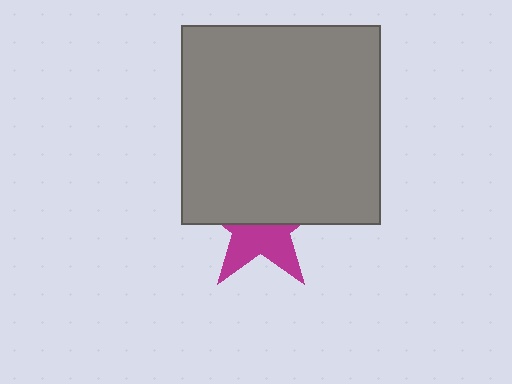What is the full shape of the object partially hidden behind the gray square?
The partially hidden object is a magenta star.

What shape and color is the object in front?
The object in front is a gray square.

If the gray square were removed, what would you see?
You would see the complete magenta star.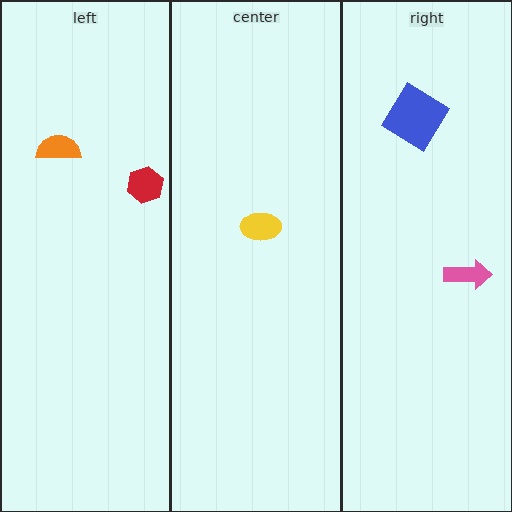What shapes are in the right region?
The pink arrow, the blue diamond.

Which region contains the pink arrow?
The right region.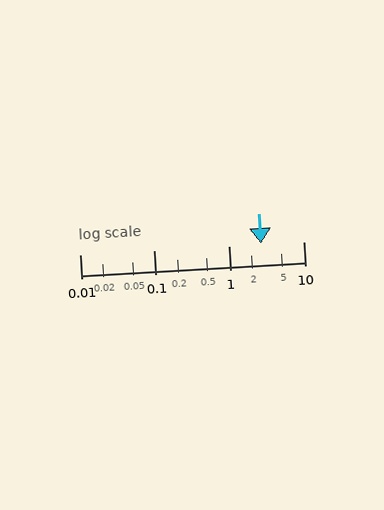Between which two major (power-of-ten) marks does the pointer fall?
The pointer is between 1 and 10.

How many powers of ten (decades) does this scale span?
The scale spans 3 decades, from 0.01 to 10.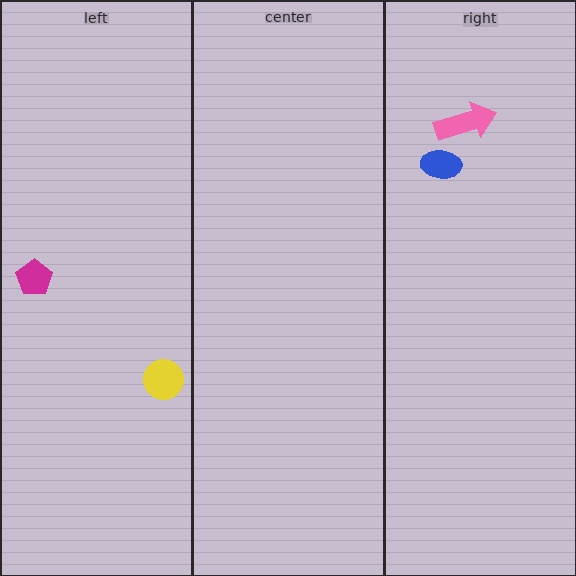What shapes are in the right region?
The pink arrow, the blue ellipse.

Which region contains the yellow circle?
The left region.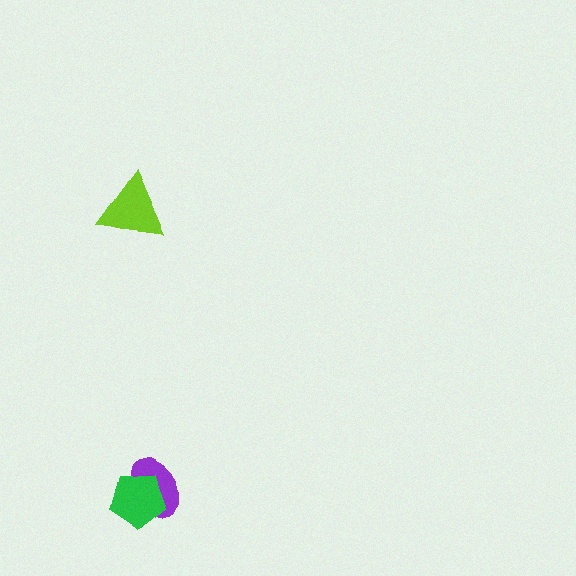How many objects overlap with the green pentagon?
1 object overlaps with the green pentagon.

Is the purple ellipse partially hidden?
Yes, it is partially covered by another shape.